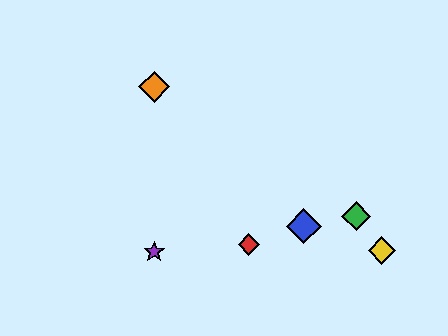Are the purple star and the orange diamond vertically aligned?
Yes, both are at x≈154.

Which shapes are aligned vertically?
The purple star, the orange diamond are aligned vertically.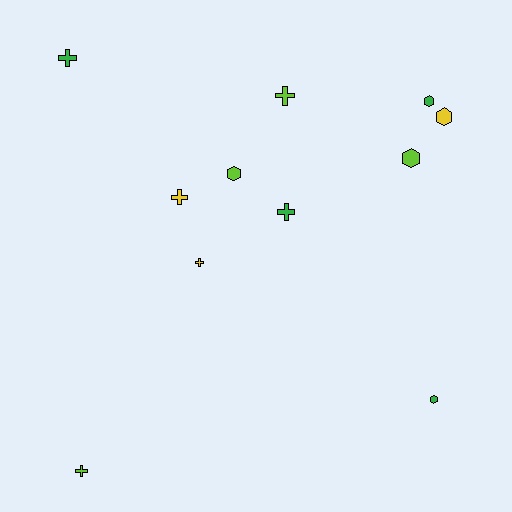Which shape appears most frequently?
Cross, with 6 objects.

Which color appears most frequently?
Green, with 4 objects.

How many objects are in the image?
There are 11 objects.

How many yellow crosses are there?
There are 2 yellow crosses.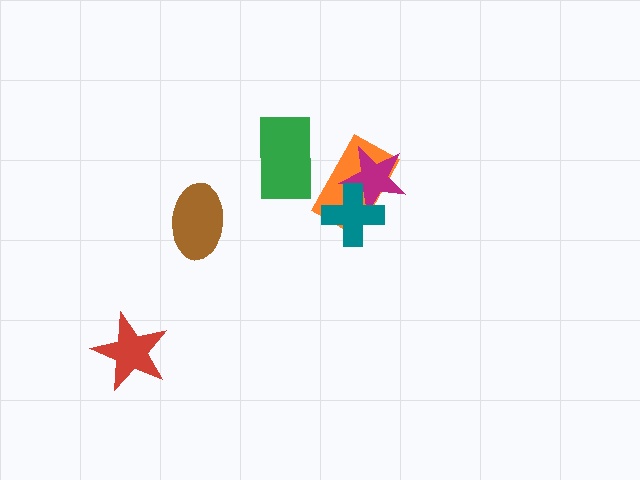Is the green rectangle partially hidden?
No, no other shape covers it.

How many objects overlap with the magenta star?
2 objects overlap with the magenta star.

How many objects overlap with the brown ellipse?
0 objects overlap with the brown ellipse.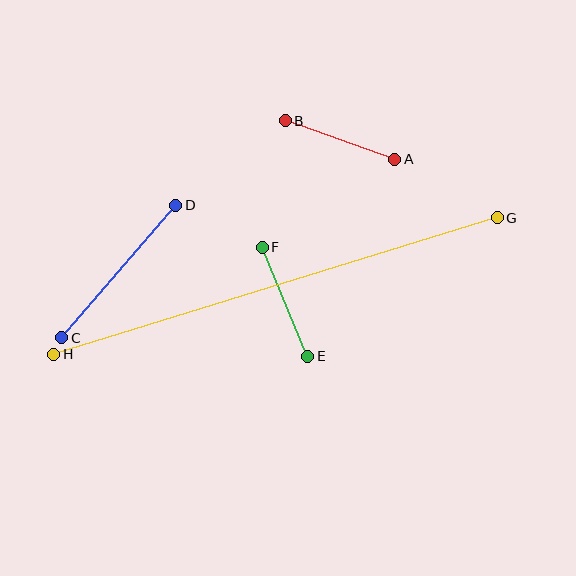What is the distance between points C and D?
The distance is approximately 175 pixels.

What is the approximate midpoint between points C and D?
The midpoint is at approximately (119, 271) pixels.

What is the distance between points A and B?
The distance is approximately 116 pixels.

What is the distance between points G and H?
The distance is approximately 464 pixels.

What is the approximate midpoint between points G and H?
The midpoint is at approximately (276, 286) pixels.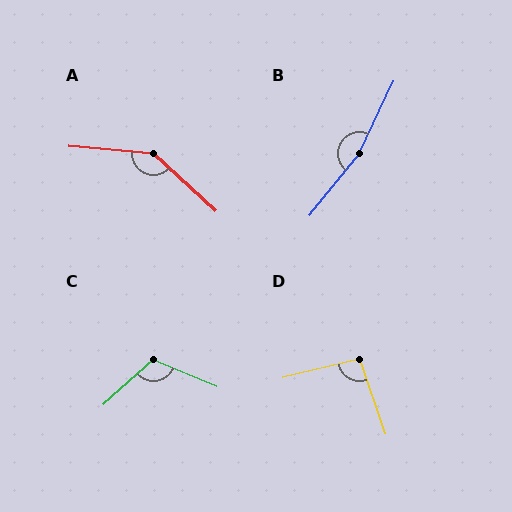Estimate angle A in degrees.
Approximately 142 degrees.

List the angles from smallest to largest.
D (95°), C (116°), A (142°), B (166°).